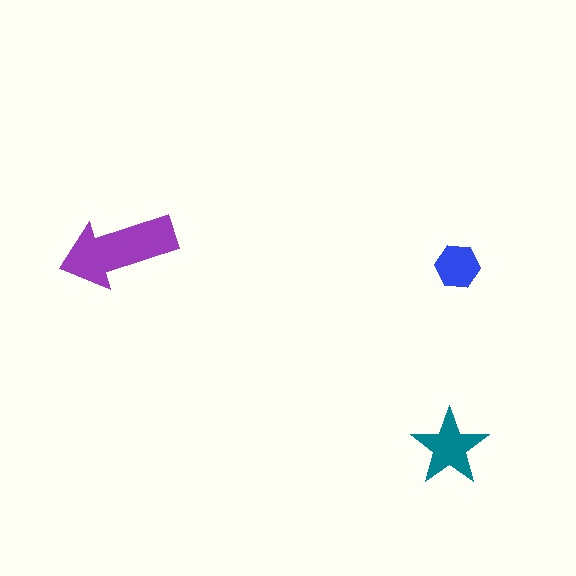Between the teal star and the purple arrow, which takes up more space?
The purple arrow.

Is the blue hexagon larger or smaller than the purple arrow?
Smaller.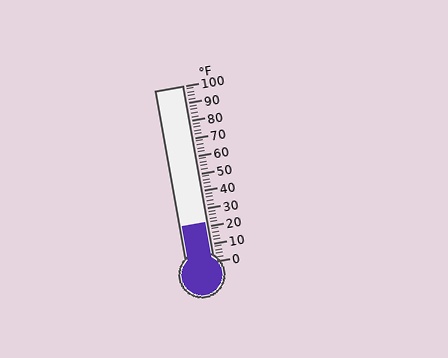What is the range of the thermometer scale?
The thermometer scale ranges from 0°F to 100°F.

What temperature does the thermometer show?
The thermometer shows approximately 22°F.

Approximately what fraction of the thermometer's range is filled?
The thermometer is filled to approximately 20% of its range.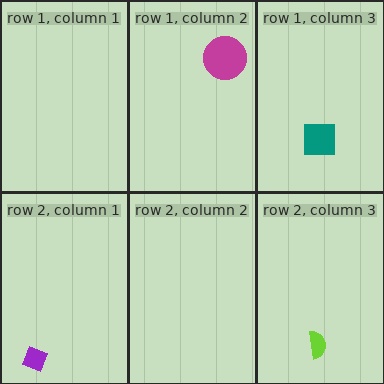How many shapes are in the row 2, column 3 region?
1.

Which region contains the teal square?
The row 1, column 3 region.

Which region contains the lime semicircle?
The row 2, column 3 region.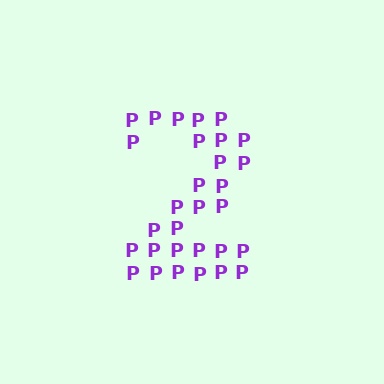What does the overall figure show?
The overall figure shows the digit 2.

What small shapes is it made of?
It is made of small letter P's.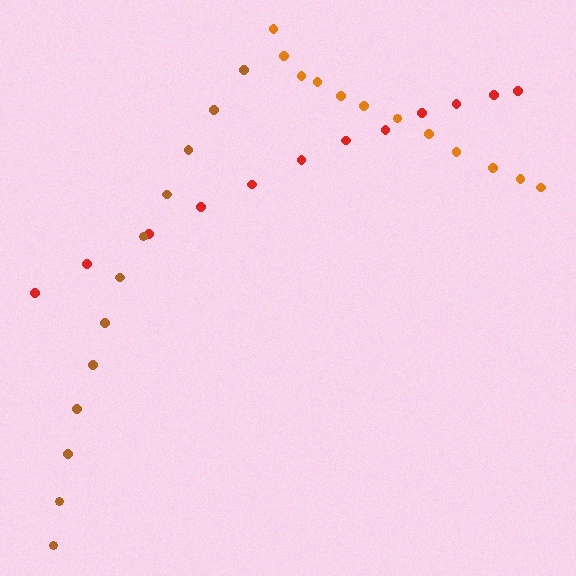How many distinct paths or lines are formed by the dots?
There are 3 distinct paths.